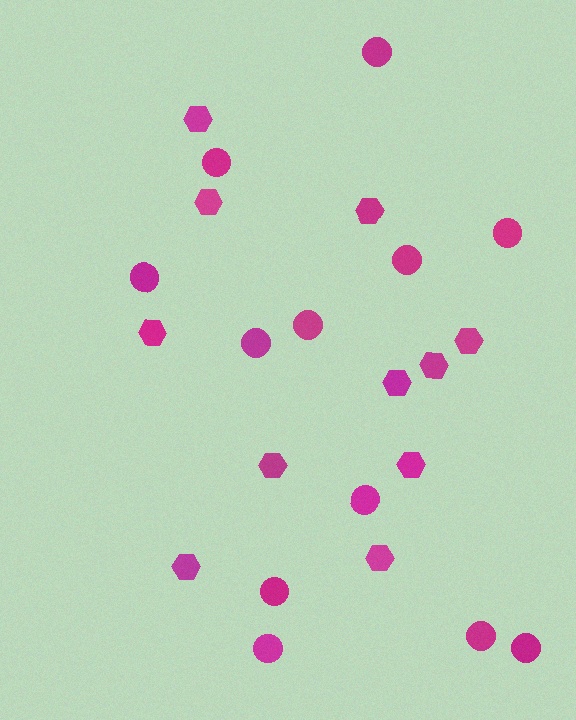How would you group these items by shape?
There are 2 groups: one group of circles (12) and one group of hexagons (11).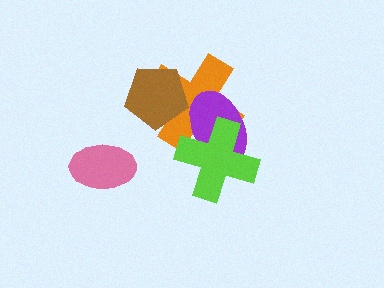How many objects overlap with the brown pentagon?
1 object overlaps with the brown pentagon.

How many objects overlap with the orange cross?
3 objects overlap with the orange cross.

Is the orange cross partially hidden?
Yes, it is partially covered by another shape.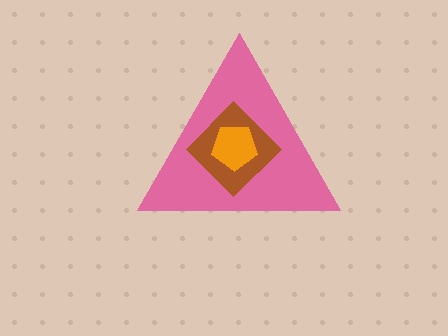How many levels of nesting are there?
3.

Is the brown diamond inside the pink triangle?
Yes.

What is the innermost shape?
The orange pentagon.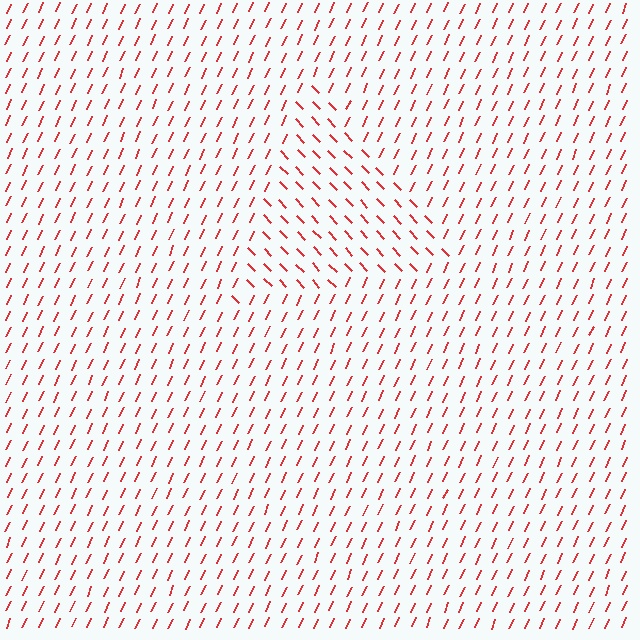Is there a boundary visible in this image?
Yes, there is a texture boundary formed by a change in line orientation.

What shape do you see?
I see a triangle.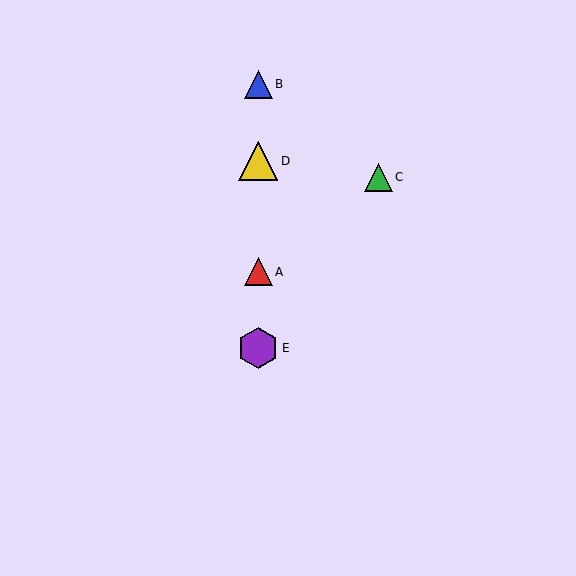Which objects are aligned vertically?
Objects A, B, D, E are aligned vertically.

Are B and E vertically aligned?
Yes, both are at x≈258.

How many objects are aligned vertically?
4 objects (A, B, D, E) are aligned vertically.